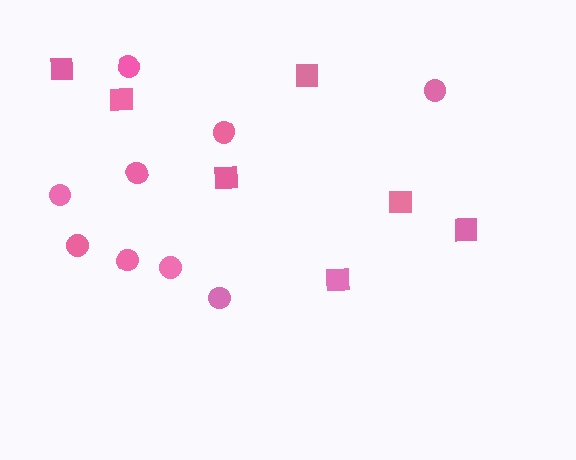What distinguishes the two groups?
There are 2 groups: one group of squares (7) and one group of circles (9).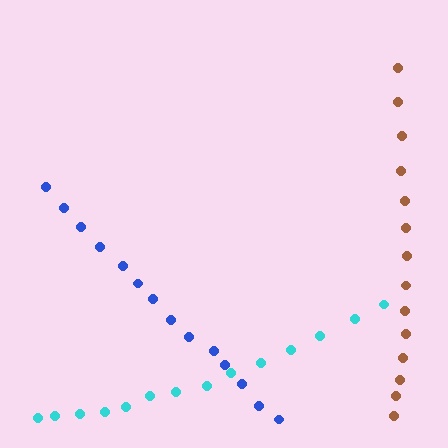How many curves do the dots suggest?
There are 3 distinct paths.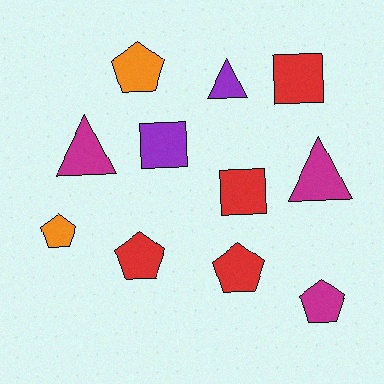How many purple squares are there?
There is 1 purple square.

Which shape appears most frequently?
Pentagon, with 5 objects.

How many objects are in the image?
There are 11 objects.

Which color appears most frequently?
Red, with 4 objects.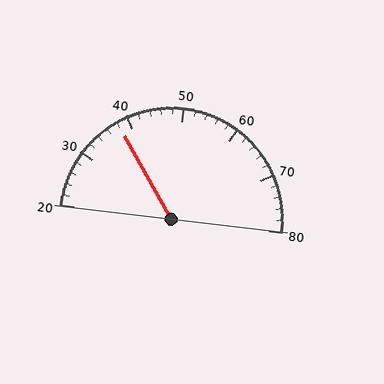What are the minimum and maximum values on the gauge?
The gauge ranges from 20 to 80.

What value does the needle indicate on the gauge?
The needle indicates approximately 38.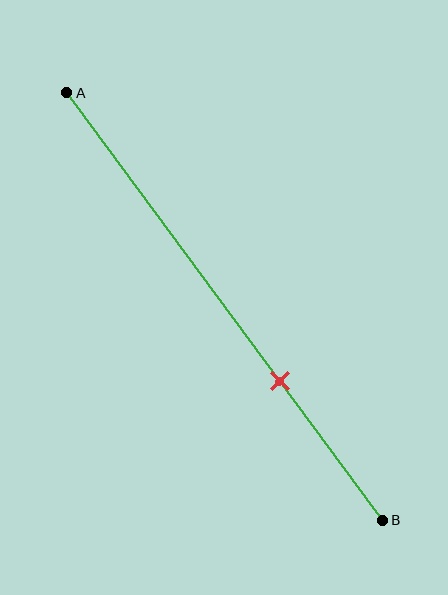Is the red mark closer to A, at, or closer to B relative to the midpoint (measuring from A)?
The red mark is closer to point B than the midpoint of segment AB.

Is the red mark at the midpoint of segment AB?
No, the mark is at about 65% from A, not at the 50% midpoint.